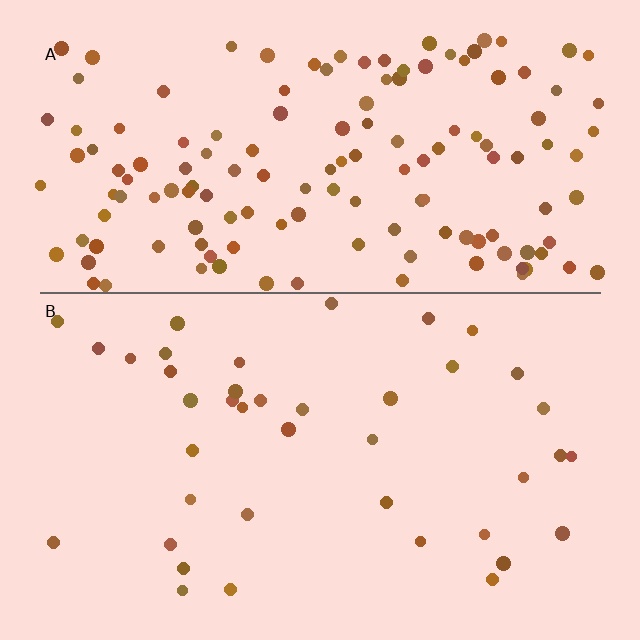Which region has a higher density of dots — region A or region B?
A (the top).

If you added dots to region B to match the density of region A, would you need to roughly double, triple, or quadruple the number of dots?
Approximately quadruple.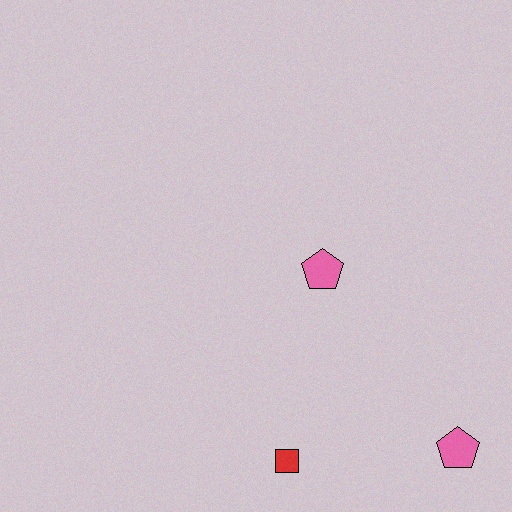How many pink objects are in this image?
There are 2 pink objects.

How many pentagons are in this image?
There are 2 pentagons.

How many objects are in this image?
There are 3 objects.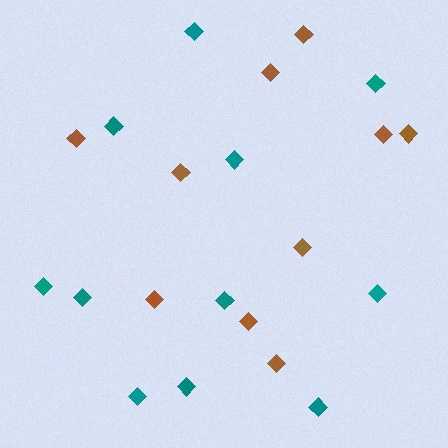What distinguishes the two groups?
There are 2 groups: one group of brown diamonds (10) and one group of teal diamonds (11).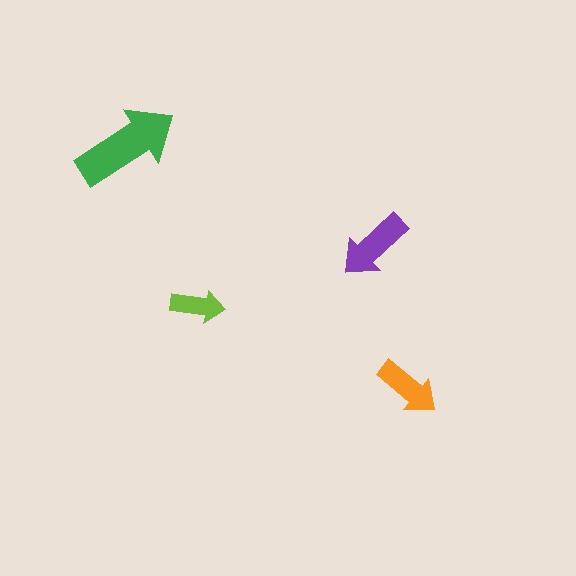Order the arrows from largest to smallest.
the green one, the purple one, the orange one, the lime one.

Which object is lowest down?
The orange arrow is bottommost.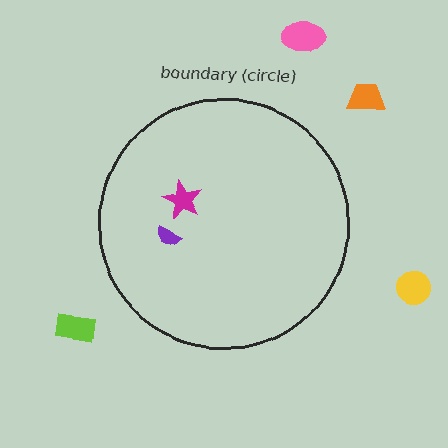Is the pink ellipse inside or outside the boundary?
Outside.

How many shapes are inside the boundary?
2 inside, 4 outside.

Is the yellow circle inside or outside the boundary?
Outside.